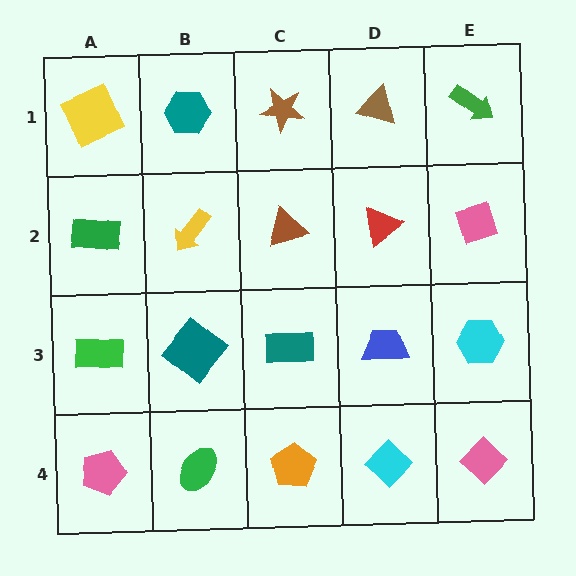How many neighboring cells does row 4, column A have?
2.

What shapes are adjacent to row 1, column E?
A pink diamond (row 2, column E), a brown triangle (row 1, column D).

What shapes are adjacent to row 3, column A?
A green rectangle (row 2, column A), a pink pentagon (row 4, column A), a teal diamond (row 3, column B).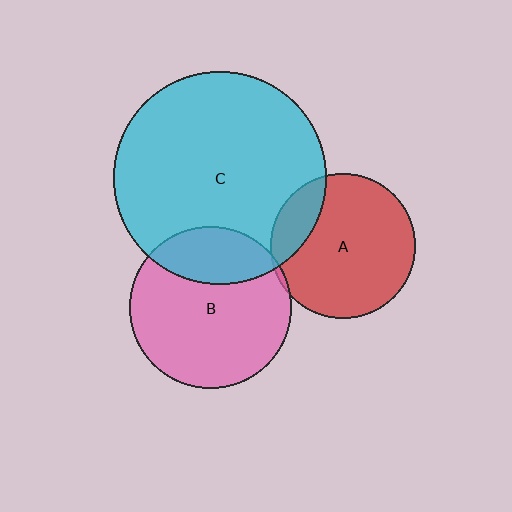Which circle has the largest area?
Circle C (cyan).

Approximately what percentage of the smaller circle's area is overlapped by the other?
Approximately 15%.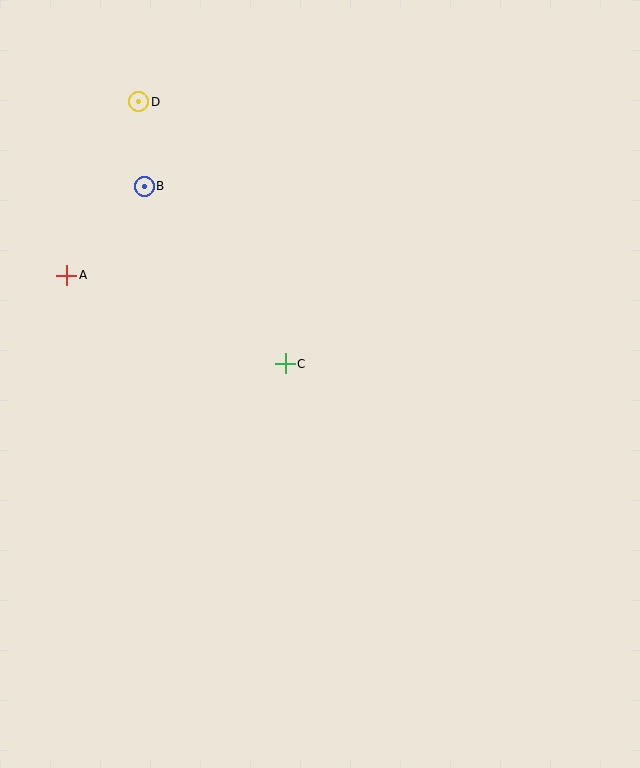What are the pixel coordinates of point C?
Point C is at (285, 364).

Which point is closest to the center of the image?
Point C at (285, 364) is closest to the center.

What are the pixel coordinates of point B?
Point B is at (144, 186).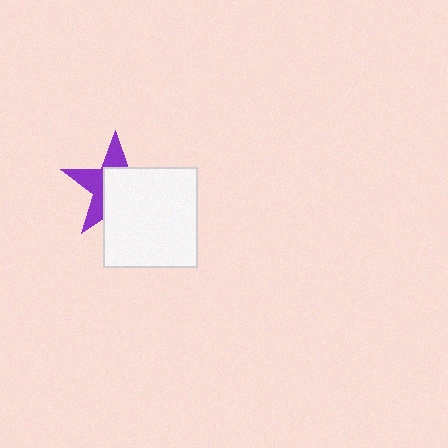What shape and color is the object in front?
The object in front is a white rectangle.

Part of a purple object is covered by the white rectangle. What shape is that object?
It is a star.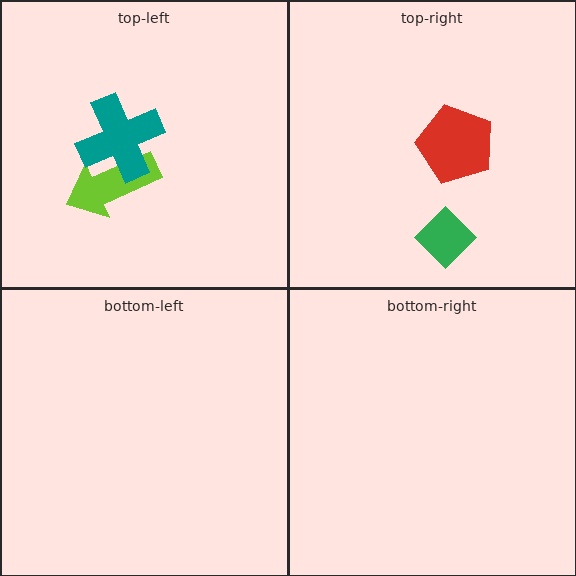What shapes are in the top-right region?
The green diamond, the red pentagon.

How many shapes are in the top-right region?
2.